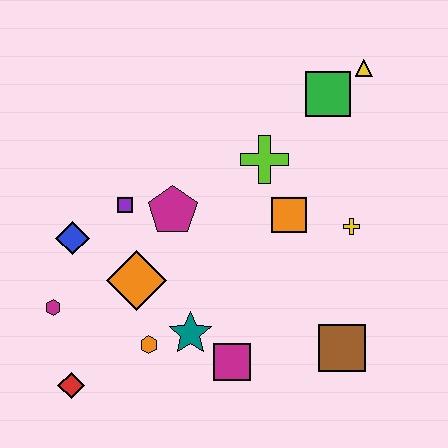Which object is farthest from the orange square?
The red diamond is farthest from the orange square.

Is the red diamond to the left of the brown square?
Yes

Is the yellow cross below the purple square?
Yes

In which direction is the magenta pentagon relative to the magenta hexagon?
The magenta pentagon is to the right of the magenta hexagon.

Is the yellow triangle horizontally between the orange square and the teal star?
No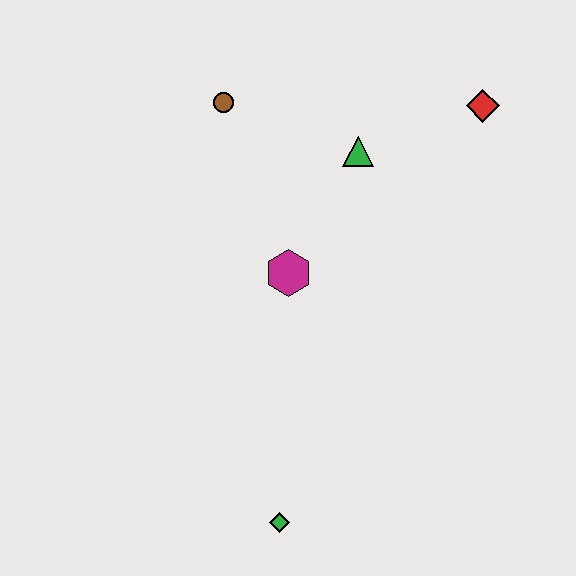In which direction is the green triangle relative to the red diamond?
The green triangle is to the left of the red diamond.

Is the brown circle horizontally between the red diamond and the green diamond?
No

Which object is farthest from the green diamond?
The red diamond is farthest from the green diamond.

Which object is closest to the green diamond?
The magenta hexagon is closest to the green diamond.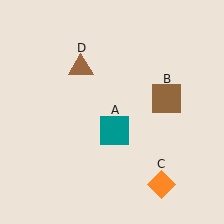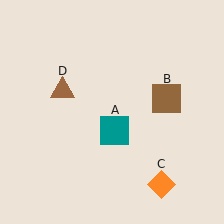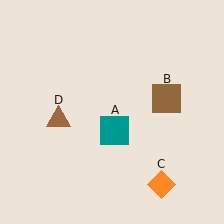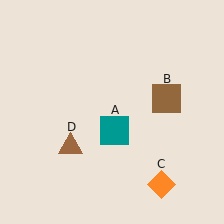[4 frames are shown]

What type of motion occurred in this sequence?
The brown triangle (object D) rotated counterclockwise around the center of the scene.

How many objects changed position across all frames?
1 object changed position: brown triangle (object D).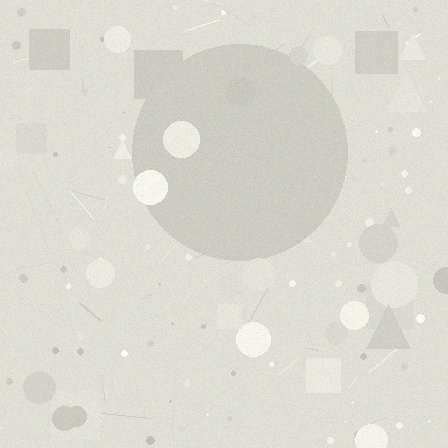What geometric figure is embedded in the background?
A circle is embedded in the background.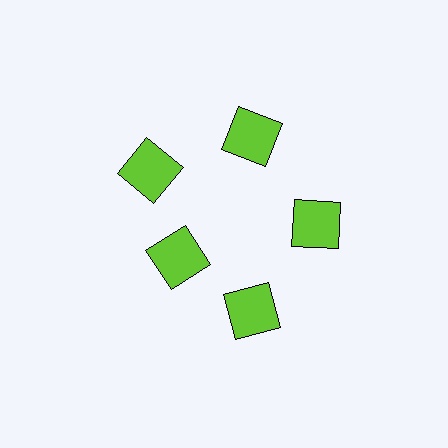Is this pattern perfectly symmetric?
No. The 5 lime squares are arranged in a ring, but one element near the 8 o'clock position is pulled inward toward the center, breaking the 5-fold rotational symmetry.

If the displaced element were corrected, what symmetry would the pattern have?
It would have 5-fold rotational symmetry — the pattern would map onto itself every 72 degrees.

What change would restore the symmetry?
The symmetry would be restored by moving it outward, back onto the ring so that all 5 squares sit at equal angles and equal distance from the center.